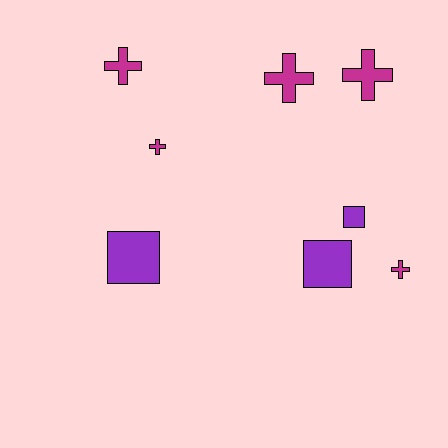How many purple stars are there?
There are no purple stars.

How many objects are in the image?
There are 8 objects.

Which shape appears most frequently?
Cross, with 5 objects.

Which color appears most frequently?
Magenta, with 5 objects.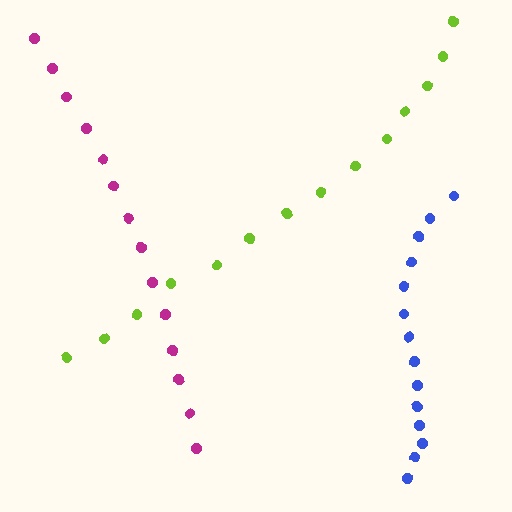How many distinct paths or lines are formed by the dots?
There are 3 distinct paths.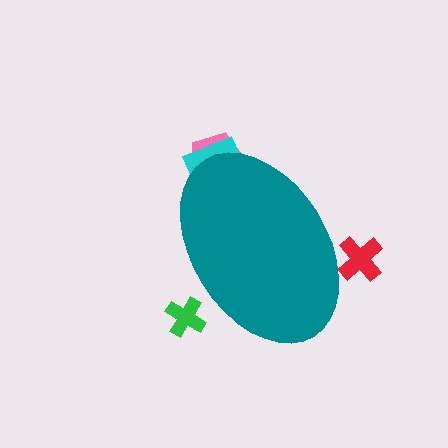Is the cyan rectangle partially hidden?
Yes, the cyan rectangle is partially hidden behind the teal ellipse.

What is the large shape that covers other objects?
A teal ellipse.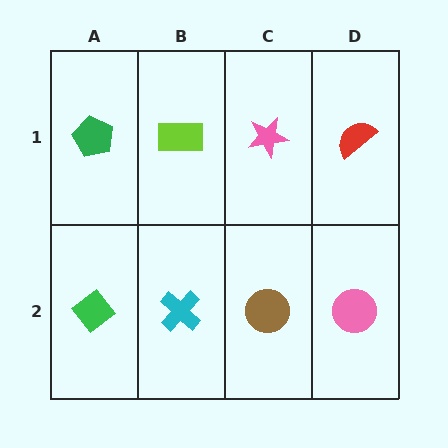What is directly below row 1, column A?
A green diamond.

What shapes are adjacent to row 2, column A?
A green pentagon (row 1, column A), a cyan cross (row 2, column B).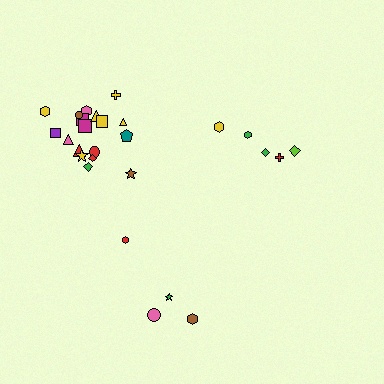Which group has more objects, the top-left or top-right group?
The top-left group.